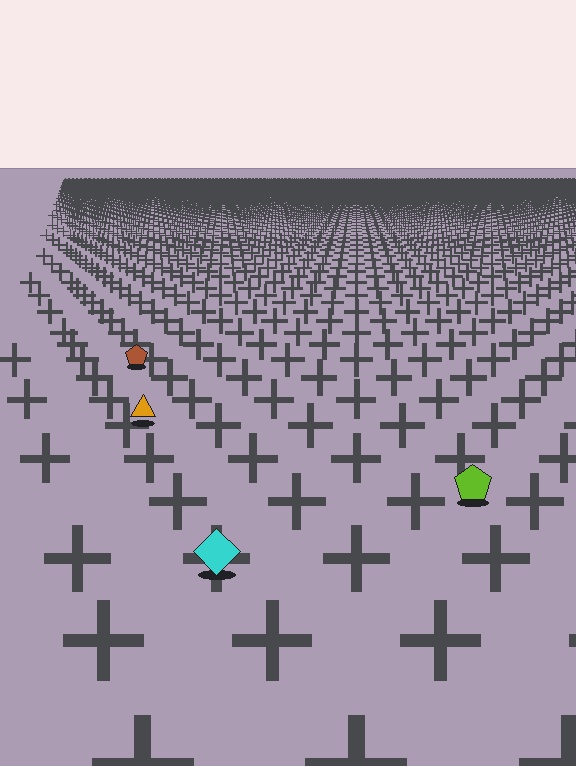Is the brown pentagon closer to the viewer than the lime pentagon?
No. The lime pentagon is closer — you can tell from the texture gradient: the ground texture is coarser near it.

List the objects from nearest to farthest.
From nearest to farthest: the cyan diamond, the lime pentagon, the orange triangle, the brown pentagon.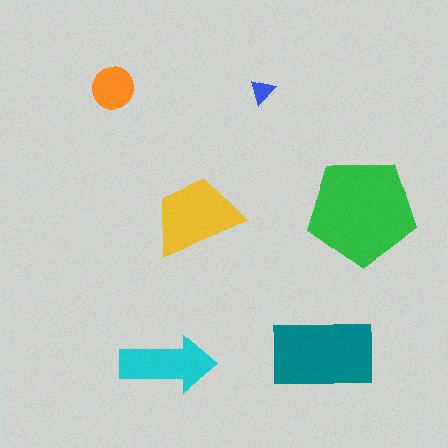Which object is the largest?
The green pentagon.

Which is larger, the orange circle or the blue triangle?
The orange circle.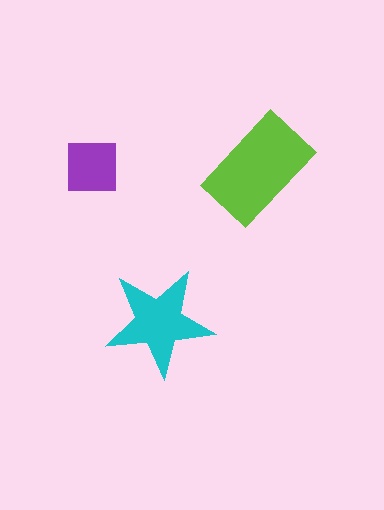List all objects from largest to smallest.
The lime rectangle, the cyan star, the purple square.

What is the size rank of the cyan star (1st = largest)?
2nd.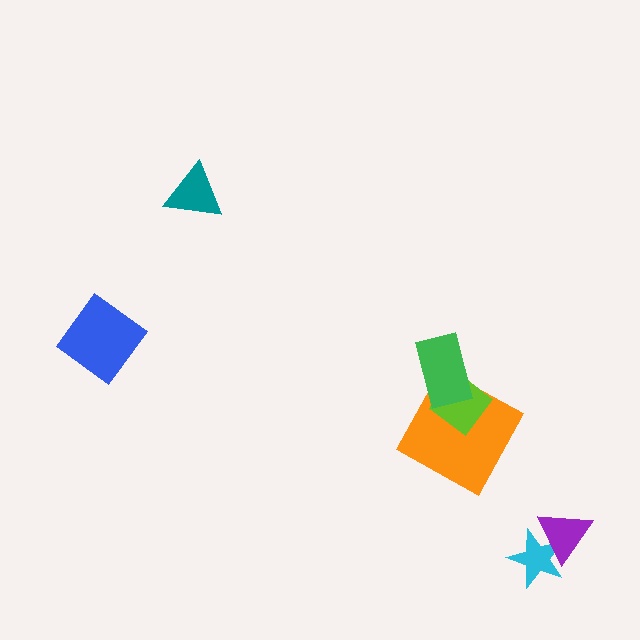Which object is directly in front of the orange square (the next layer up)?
The lime diamond is directly in front of the orange square.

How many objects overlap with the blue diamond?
0 objects overlap with the blue diamond.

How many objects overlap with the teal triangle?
0 objects overlap with the teal triangle.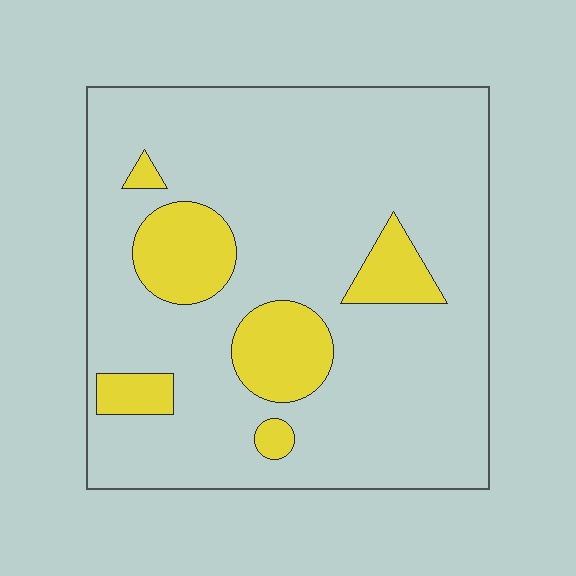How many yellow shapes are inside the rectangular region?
6.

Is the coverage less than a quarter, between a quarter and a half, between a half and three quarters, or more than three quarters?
Less than a quarter.